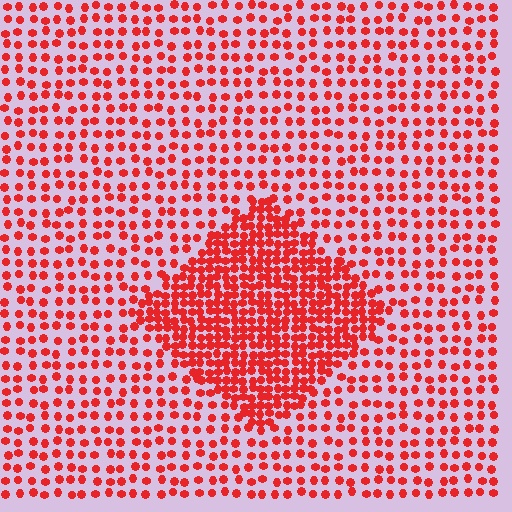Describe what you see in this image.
The image contains small red elements arranged at two different densities. A diamond-shaped region is visible where the elements are more densely packed than the surrounding area.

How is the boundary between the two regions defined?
The boundary is defined by a change in element density (approximately 2.3x ratio). All elements are the same color, size, and shape.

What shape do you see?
I see a diamond.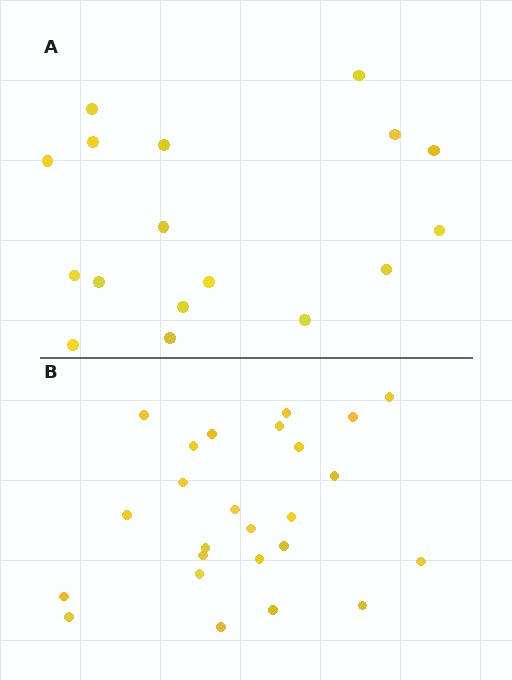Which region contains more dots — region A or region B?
Region B (the bottom region) has more dots.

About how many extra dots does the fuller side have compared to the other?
Region B has roughly 8 or so more dots than region A.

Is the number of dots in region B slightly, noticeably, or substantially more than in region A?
Region B has substantially more. The ratio is roughly 1.5 to 1.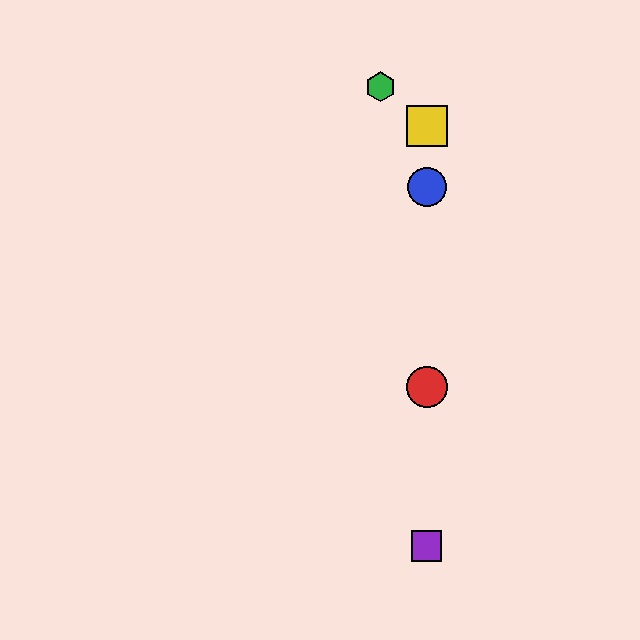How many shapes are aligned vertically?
4 shapes (the red circle, the blue circle, the yellow square, the purple square) are aligned vertically.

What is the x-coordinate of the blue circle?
The blue circle is at x≈427.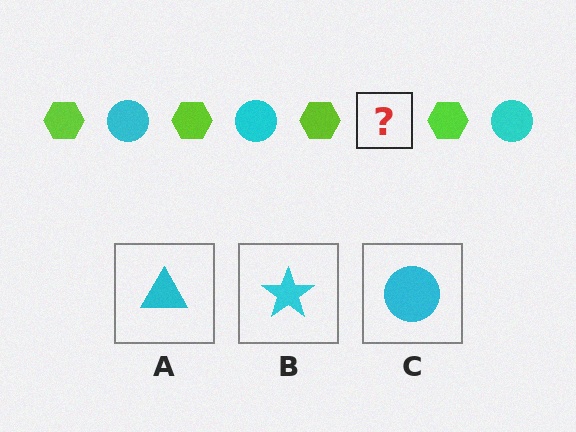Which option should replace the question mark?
Option C.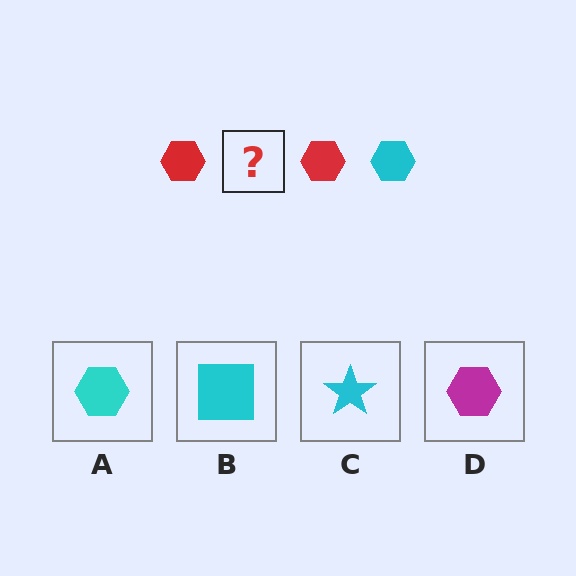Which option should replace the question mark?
Option A.